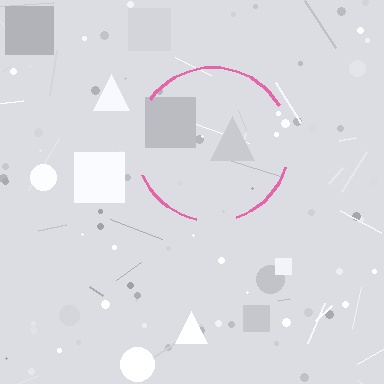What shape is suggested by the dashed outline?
The dashed outline suggests a circle.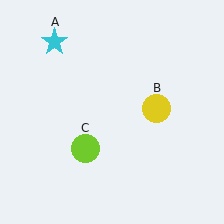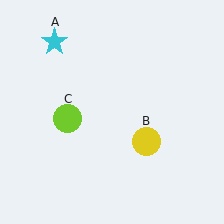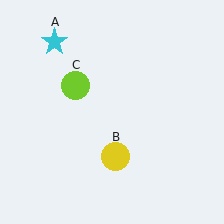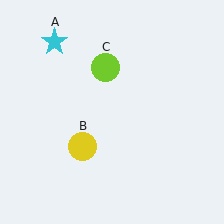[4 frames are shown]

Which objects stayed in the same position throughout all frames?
Cyan star (object A) remained stationary.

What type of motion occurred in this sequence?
The yellow circle (object B), lime circle (object C) rotated clockwise around the center of the scene.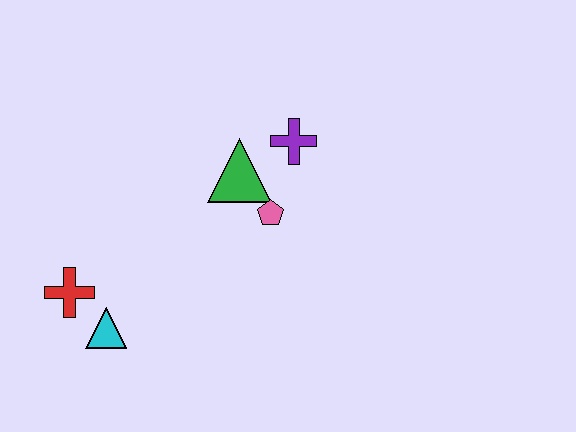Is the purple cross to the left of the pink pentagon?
No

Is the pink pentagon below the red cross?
No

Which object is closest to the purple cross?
The green triangle is closest to the purple cross.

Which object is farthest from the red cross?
The purple cross is farthest from the red cross.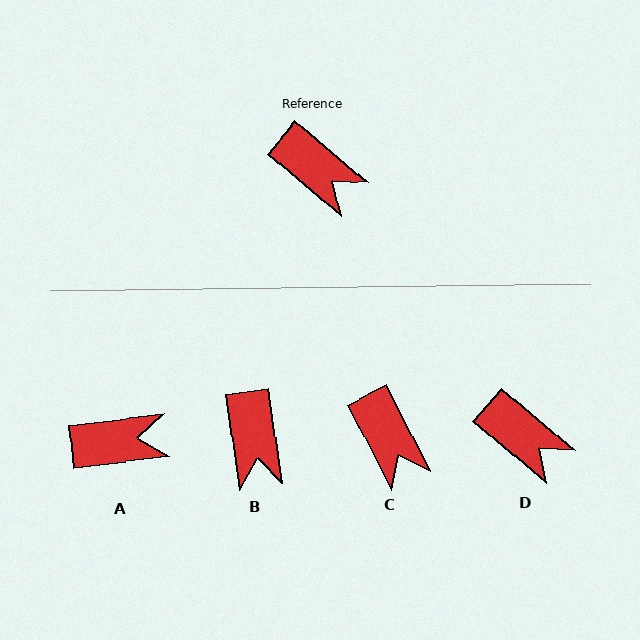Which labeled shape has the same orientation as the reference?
D.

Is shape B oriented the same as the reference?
No, it is off by about 41 degrees.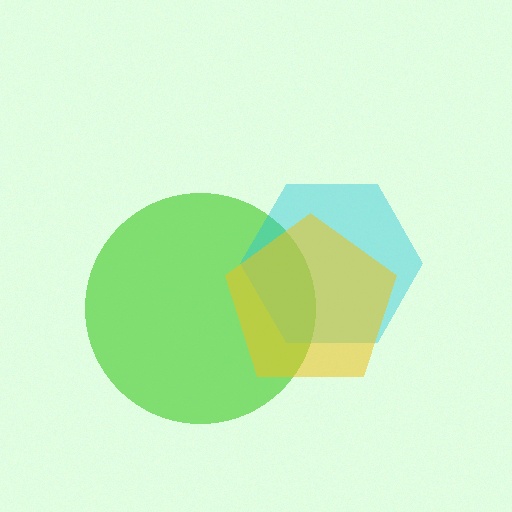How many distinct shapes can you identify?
There are 3 distinct shapes: a lime circle, a cyan hexagon, a yellow pentagon.